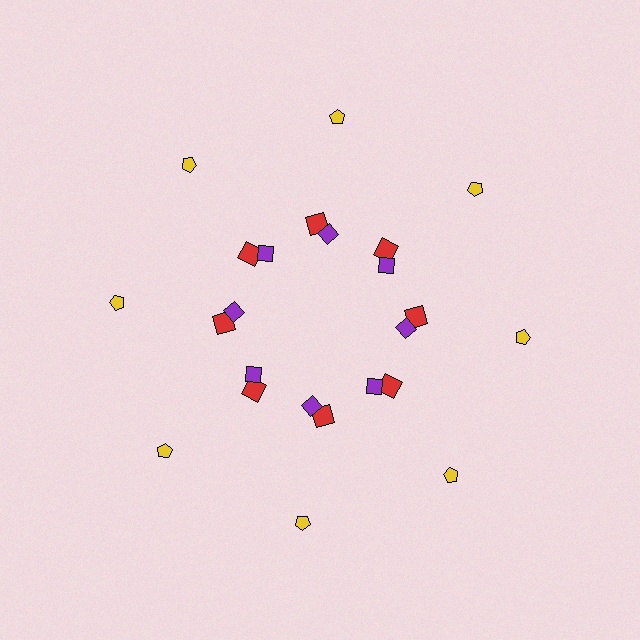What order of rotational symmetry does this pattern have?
This pattern has 8-fold rotational symmetry.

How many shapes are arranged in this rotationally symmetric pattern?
There are 24 shapes, arranged in 8 groups of 3.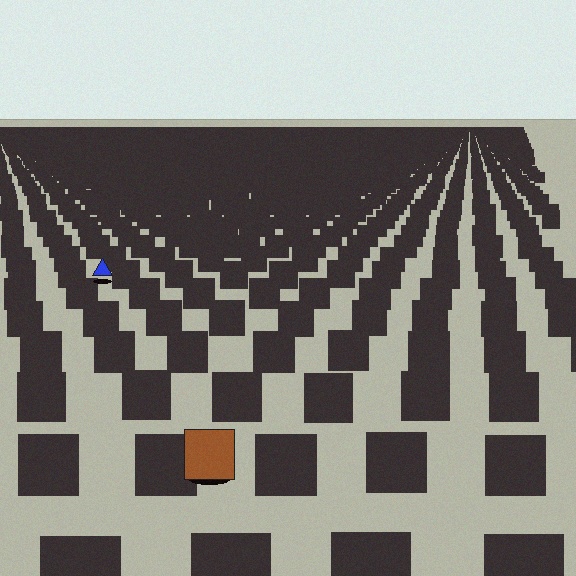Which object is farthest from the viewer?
The blue triangle is farthest from the viewer. It appears smaller and the ground texture around it is denser.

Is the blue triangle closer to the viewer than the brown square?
No. The brown square is closer — you can tell from the texture gradient: the ground texture is coarser near it.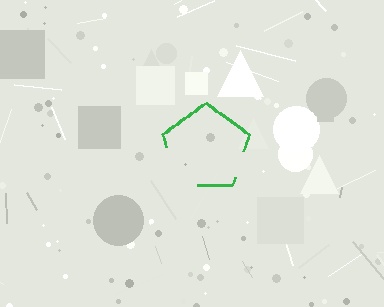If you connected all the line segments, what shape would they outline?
They would outline a pentagon.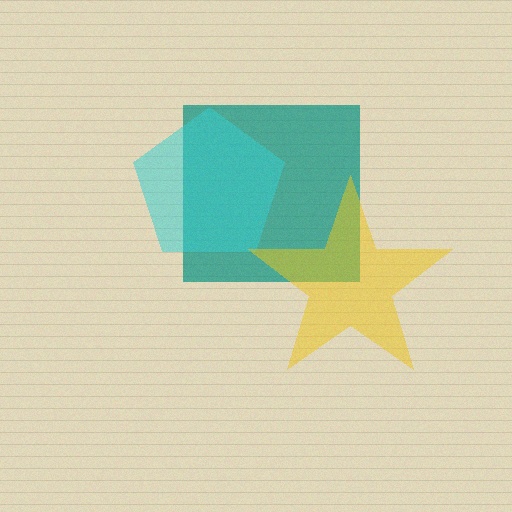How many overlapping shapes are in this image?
There are 3 overlapping shapes in the image.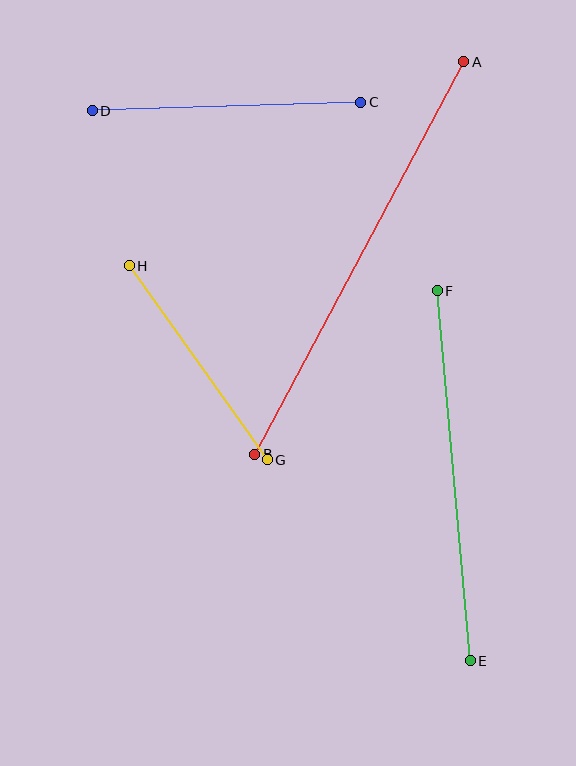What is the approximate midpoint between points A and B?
The midpoint is at approximately (359, 258) pixels.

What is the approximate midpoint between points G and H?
The midpoint is at approximately (198, 363) pixels.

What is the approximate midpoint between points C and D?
The midpoint is at approximately (227, 106) pixels.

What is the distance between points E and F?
The distance is approximately 372 pixels.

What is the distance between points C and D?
The distance is approximately 269 pixels.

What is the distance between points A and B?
The distance is approximately 445 pixels.